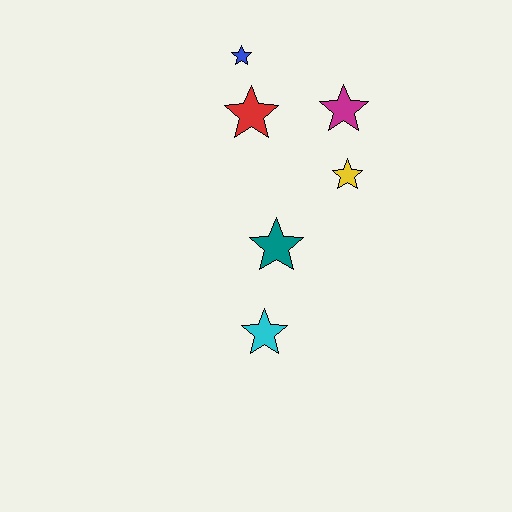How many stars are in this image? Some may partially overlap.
There are 6 stars.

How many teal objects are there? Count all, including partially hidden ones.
There is 1 teal object.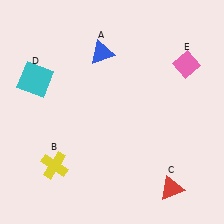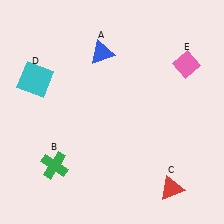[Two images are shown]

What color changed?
The cross (B) changed from yellow in Image 1 to green in Image 2.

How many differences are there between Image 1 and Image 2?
There is 1 difference between the two images.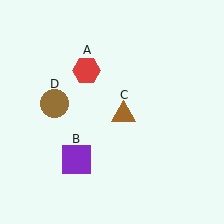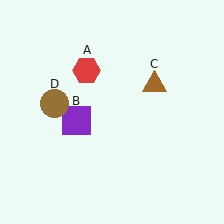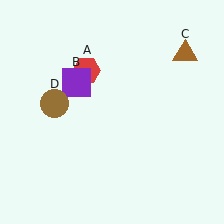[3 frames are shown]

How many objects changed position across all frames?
2 objects changed position: purple square (object B), brown triangle (object C).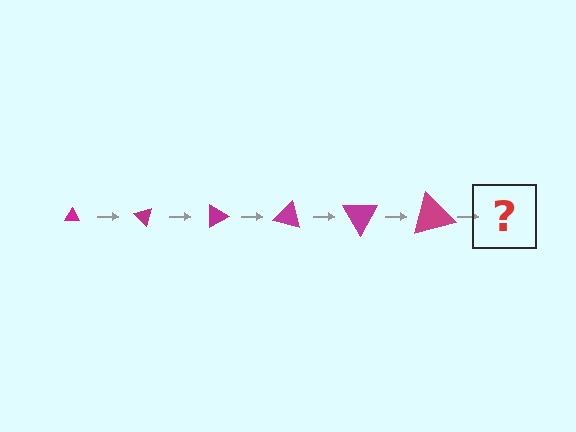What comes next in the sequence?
The next element should be a triangle, larger than the previous one and rotated 270 degrees from the start.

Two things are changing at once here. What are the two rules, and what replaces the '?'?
The two rules are that the triangle grows larger each step and it rotates 45 degrees each step. The '?' should be a triangle, larger than the previous one and rotated 270 degrees from the start.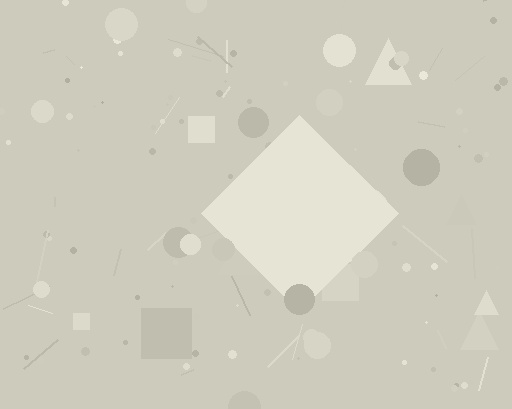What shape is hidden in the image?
A diamond is hidden in the image.